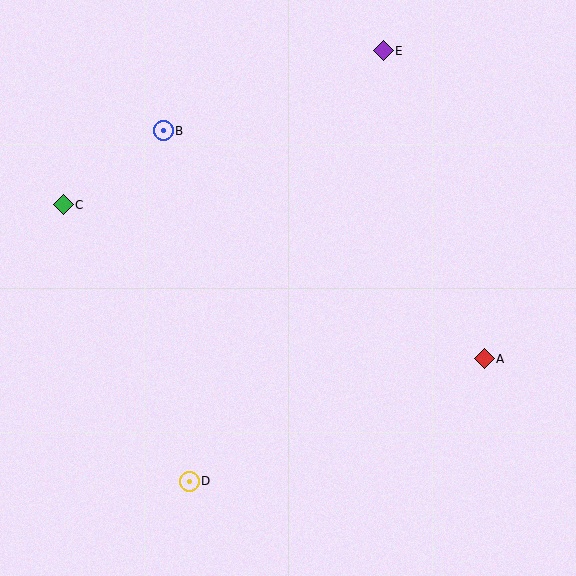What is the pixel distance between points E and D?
The distance between E and D is 472 pixels.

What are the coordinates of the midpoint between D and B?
The midpoint between D and B is at (176, 306).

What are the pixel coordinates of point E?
Point E is at (383, 51).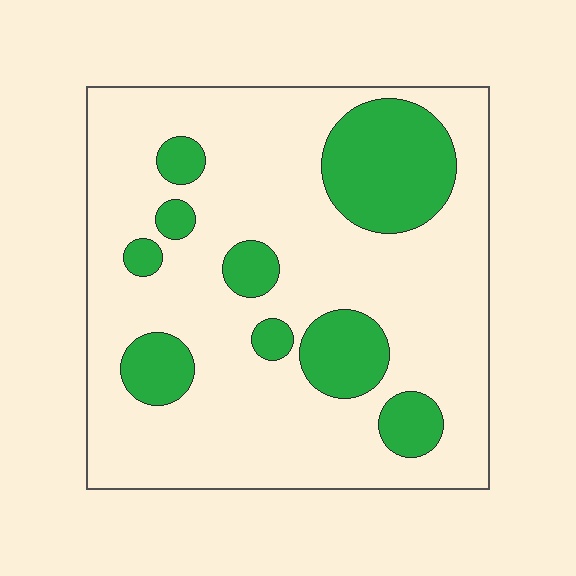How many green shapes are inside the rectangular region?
9.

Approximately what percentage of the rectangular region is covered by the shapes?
Approximately 25%.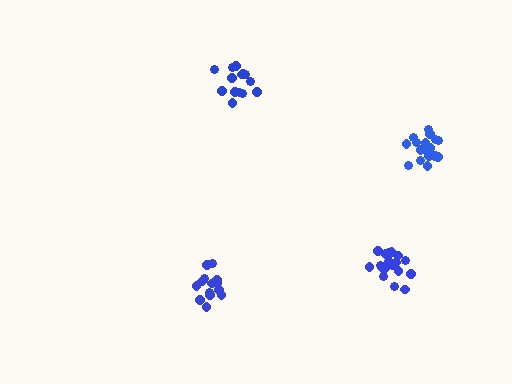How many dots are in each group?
Group 1: 15 dots, Group 2: 19 dots, Group 3: 19 dots, Group 4: 14 dots (67 total).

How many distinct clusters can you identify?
There are 4 distinct clusters.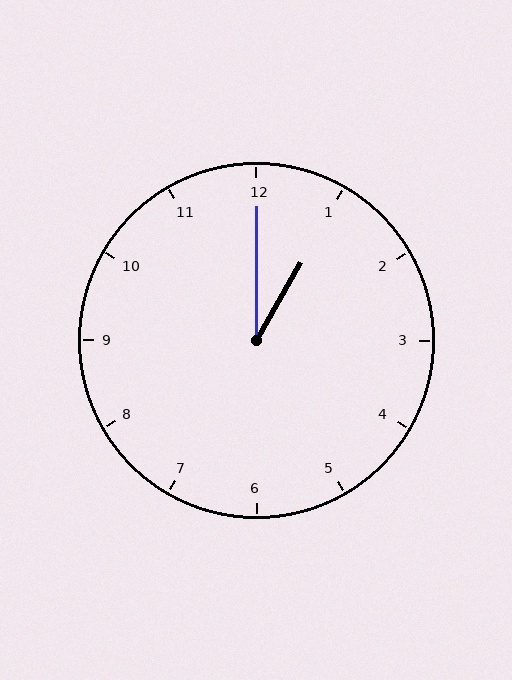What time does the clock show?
1:00.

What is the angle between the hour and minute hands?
Approximately 30 degrees.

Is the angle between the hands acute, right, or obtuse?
It is acute.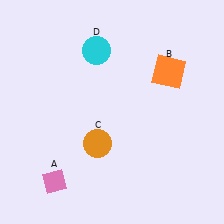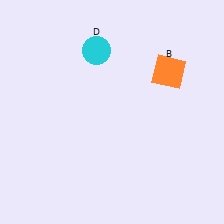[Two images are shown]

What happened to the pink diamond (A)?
The pink diamond (A) was removed in Image 2. It was in the bottom-left area of Image 1.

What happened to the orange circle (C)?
The orange circle (C) was removed in Image 2. It was in the bottom-left area of Image 1.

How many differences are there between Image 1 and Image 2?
There are 2 differences between the two images.